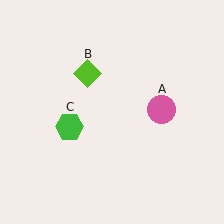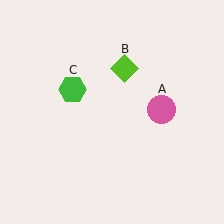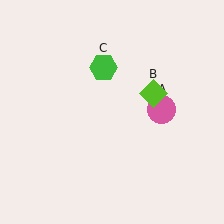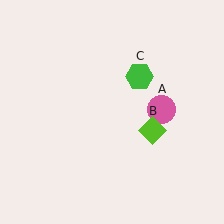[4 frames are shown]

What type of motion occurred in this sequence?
The lime diamond (object B), green hexagon (object C) rotated clockwise around the center of the scene.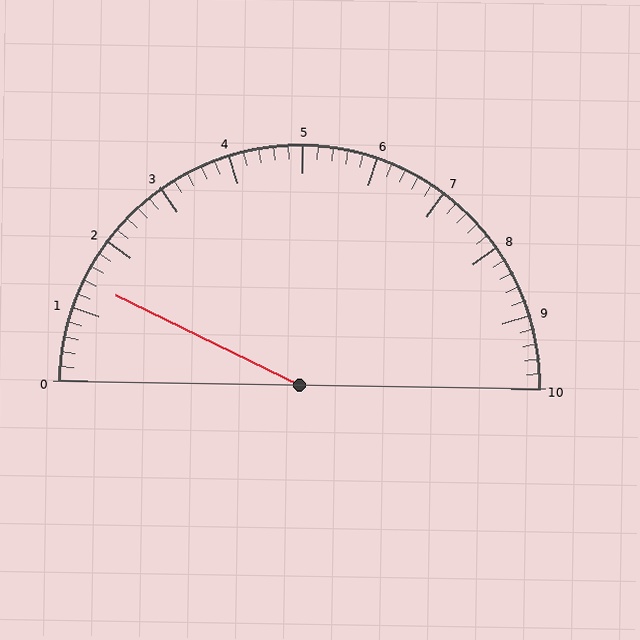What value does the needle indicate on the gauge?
The needle indicates approximately 1.4.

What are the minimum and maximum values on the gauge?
The gauge ranges from 0 to 10.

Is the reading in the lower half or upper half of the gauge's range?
The reading is in the lower half of the range (0 to 10).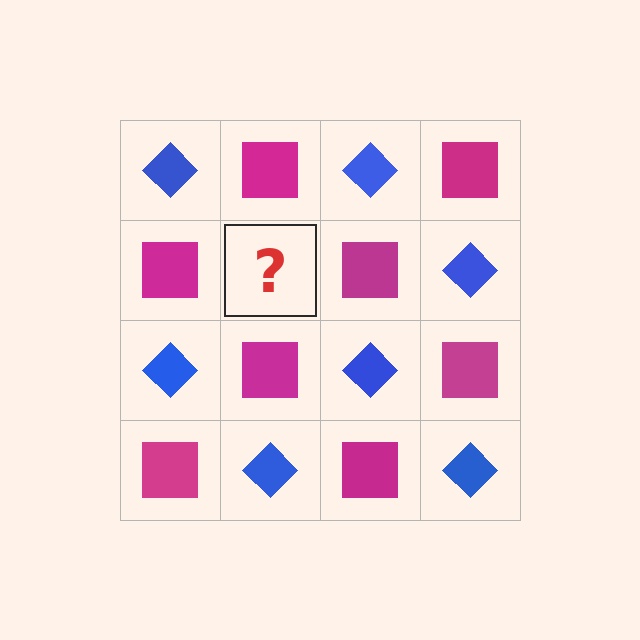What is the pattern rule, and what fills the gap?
The rule is that it alternates blue diamond and magenta square in a checkerboard pattern. The gap should be filled with a blue diamond.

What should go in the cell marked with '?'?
The missing cell should contain a blue diamond.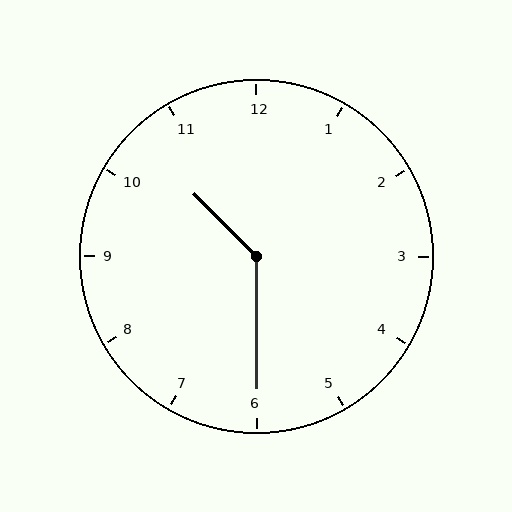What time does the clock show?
10:30.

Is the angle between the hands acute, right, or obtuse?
It is obtuse.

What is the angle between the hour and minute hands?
Approximately 135 degrees.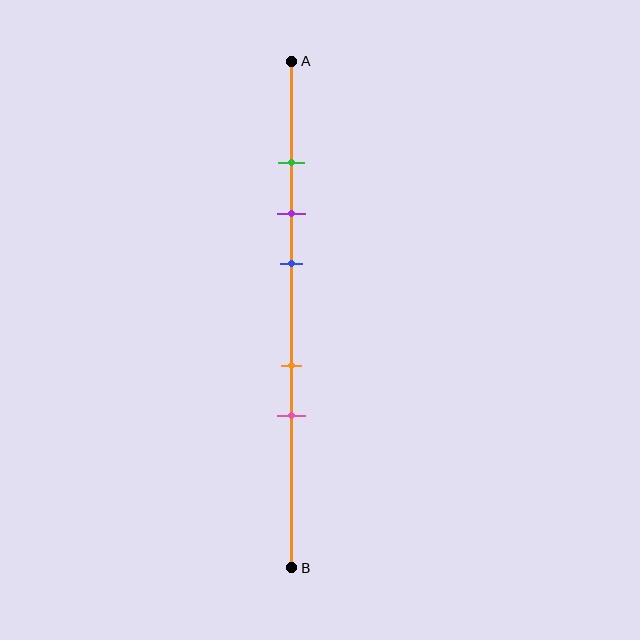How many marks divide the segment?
There are 5 marks dividing the segment.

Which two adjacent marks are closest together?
The green and purple marks are the closest adjacent pair.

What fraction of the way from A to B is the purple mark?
The purple mark is approximately 30% (0.3) of the way from A to B.